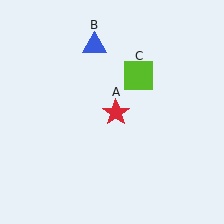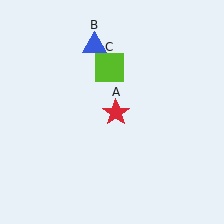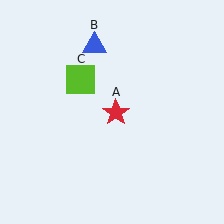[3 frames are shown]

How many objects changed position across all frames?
1 object changed position: lime square (object C).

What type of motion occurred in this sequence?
The lime square (object C) rotated counterclockwise around the center of the scene.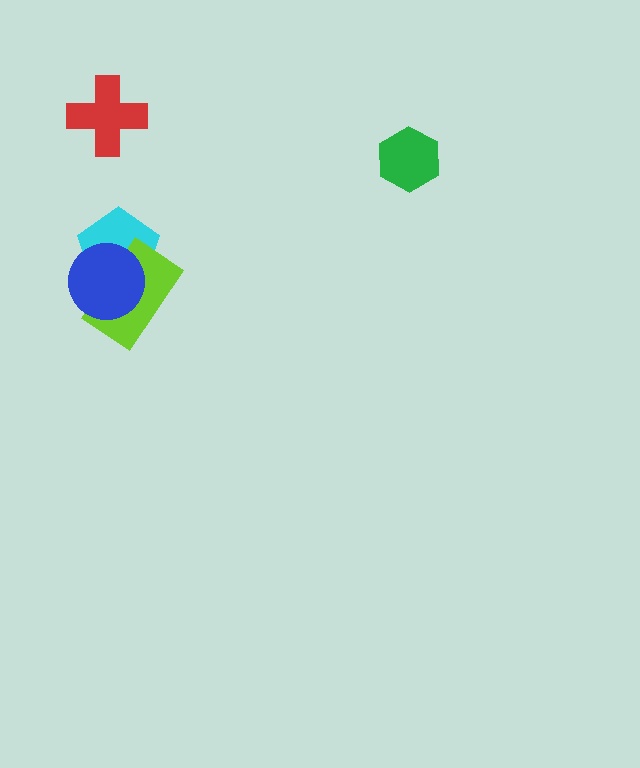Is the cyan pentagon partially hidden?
Yes, it is partially covered by another shape.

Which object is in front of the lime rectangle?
The blue circle is in front of the lime rectangle.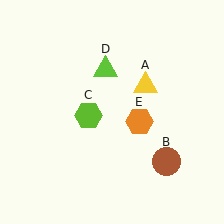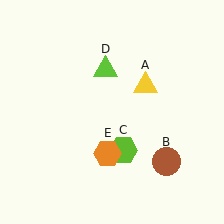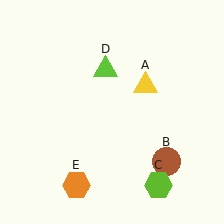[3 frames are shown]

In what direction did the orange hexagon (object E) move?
The orange hexagon (object E) moved down and to the left.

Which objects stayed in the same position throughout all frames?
Yellow triangle (object A) and brown circle (object B) and lime triangle (object D) remained stationary.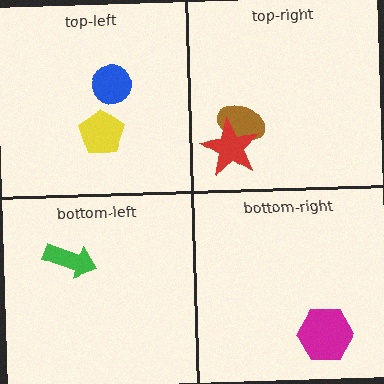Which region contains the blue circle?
The top-left region.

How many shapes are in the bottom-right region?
1.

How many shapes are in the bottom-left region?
1.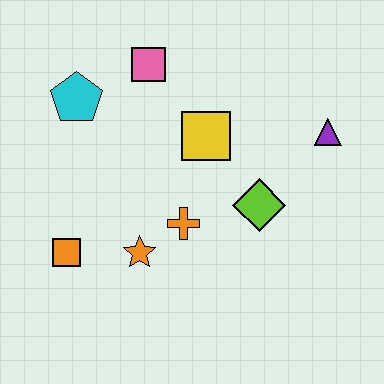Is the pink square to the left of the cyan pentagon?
No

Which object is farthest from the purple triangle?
The orange square is farthest from the purple triangle.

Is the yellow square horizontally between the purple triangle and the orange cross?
Yes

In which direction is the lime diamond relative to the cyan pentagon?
The lime diamond is to the right of the cyan pentagon.